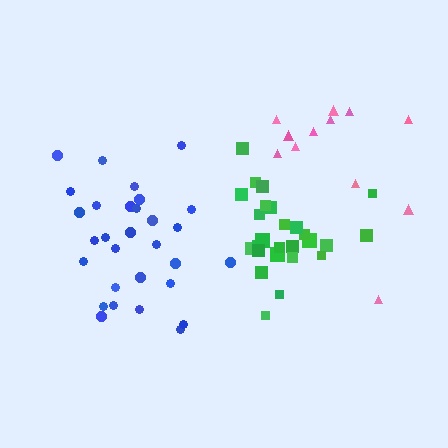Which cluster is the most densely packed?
Green.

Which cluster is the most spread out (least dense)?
Pink.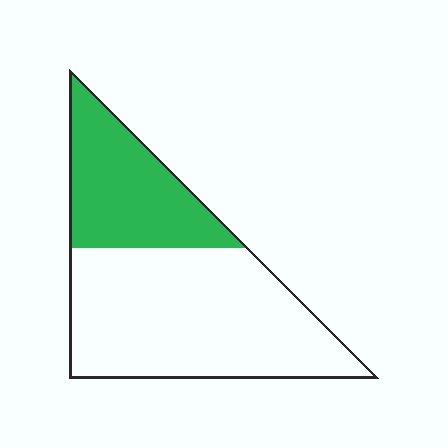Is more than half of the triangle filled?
No.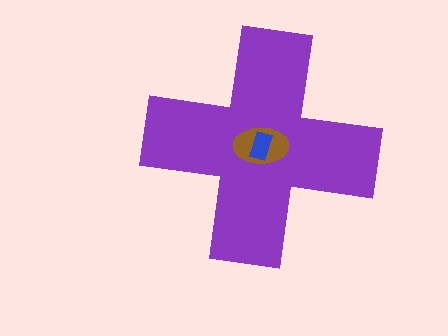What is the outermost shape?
The purple cross.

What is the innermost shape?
The blue rectangle.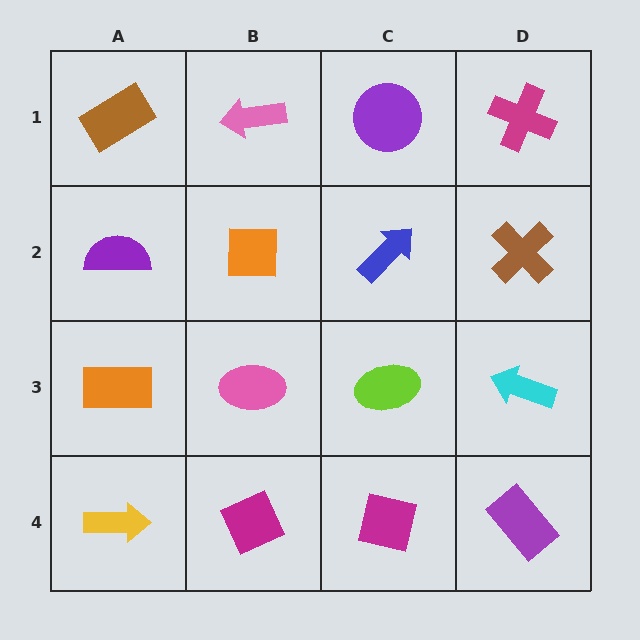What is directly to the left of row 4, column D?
A magenta square.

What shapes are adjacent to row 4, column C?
A lime ellipse (row 3, column C), a magenta diamond (row 4, column B), a purple rectangle (row 4, column D).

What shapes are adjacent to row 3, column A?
A purple semicircle (row 2, column A), a yellow arrow (row 4, column A), a pink ellipse (row 3, column B).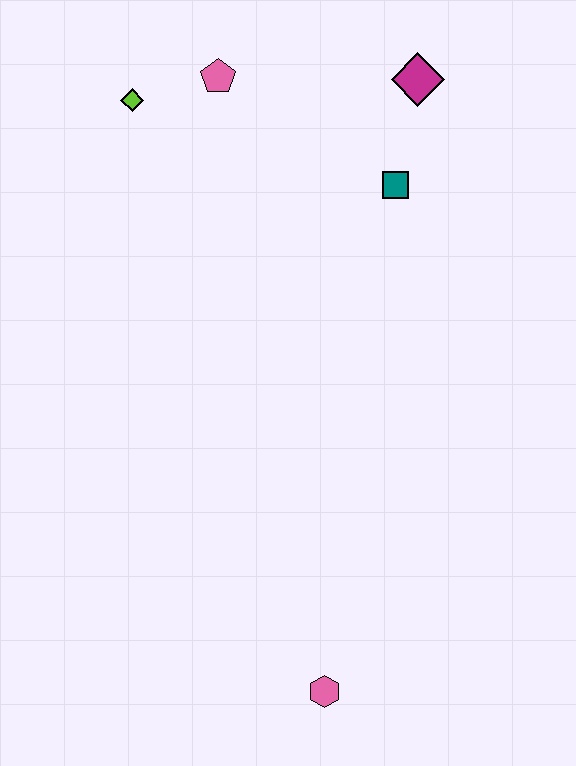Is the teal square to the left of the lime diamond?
No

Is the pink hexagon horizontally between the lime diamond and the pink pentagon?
No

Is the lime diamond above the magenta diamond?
No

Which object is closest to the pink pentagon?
The lime diamond is closest to the pink pentagon.